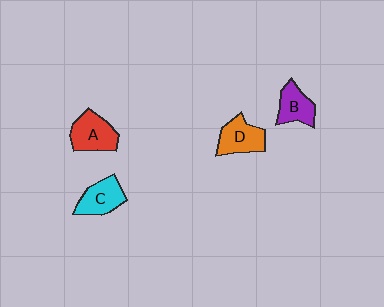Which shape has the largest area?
Shape A (red).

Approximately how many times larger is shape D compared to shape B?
Approximately 1.2 times.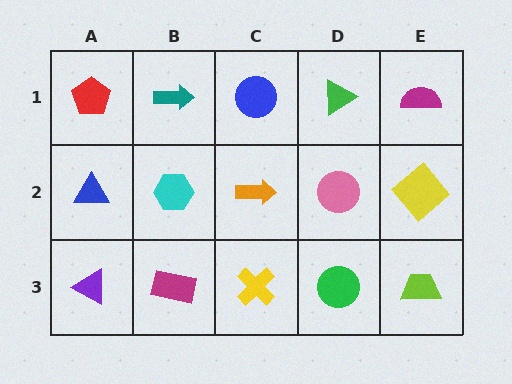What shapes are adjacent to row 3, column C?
An orange arrow (row 2, column C), a magenta rectangle (row 3, column B), a green circle (row 3, column D).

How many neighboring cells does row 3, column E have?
2.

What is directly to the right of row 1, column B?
A blue circle.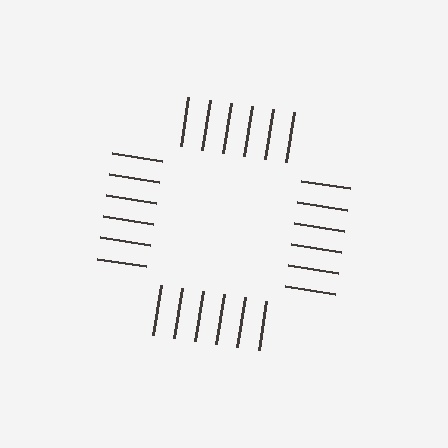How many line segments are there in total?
24 — 6 along each of the 4 edges.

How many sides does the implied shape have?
4 sides — the line-ends trace a square.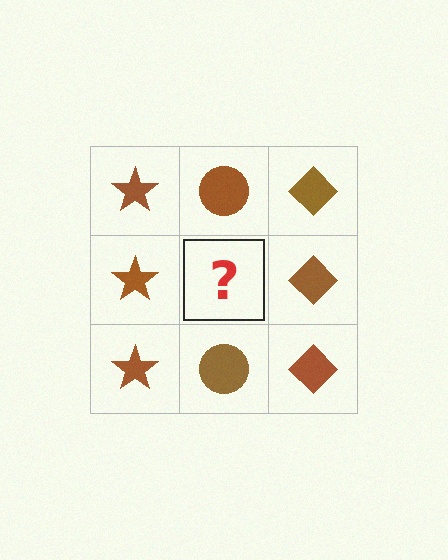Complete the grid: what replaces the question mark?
The question mark should be replaced with a brown circle.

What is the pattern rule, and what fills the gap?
The rule is that each column has a consistent shape. The gap should be filled with a brown circle.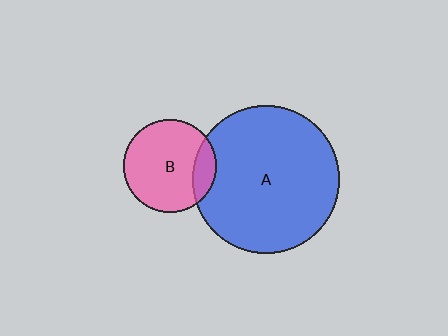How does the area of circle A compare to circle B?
Approximately 2.5 times.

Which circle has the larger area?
Circle A (blue).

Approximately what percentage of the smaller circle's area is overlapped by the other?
Approximately 15%.